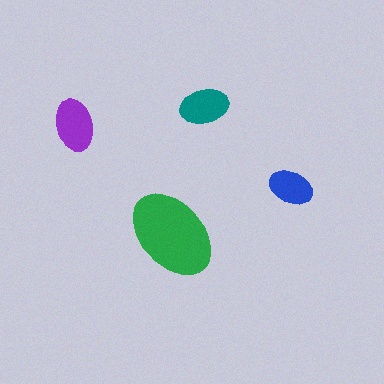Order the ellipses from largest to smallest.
the green one, the purple one, the teal one, the blue one.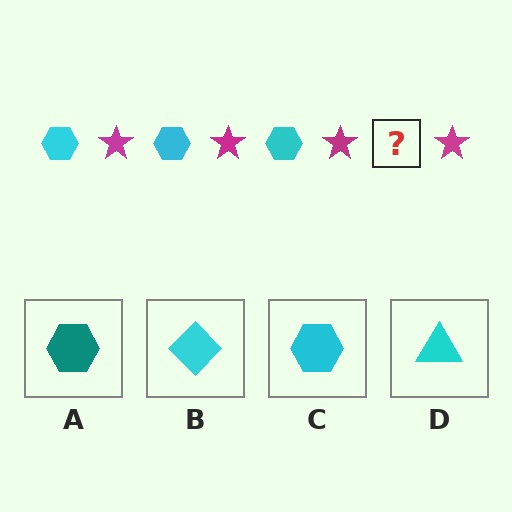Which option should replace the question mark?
Option C.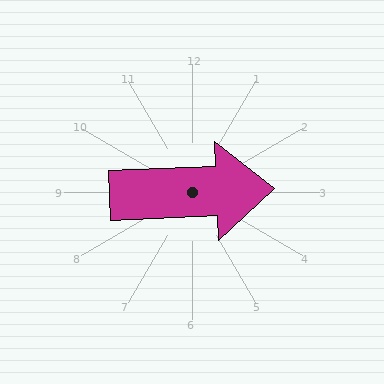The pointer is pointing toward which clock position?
Roughly 3 o'clock.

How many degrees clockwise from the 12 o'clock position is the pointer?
Approximately 88 degrees.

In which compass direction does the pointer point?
East.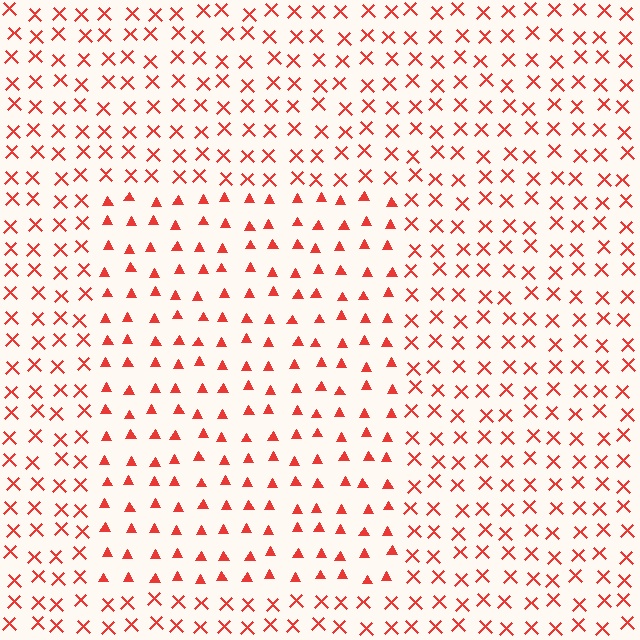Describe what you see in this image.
The image is filled with small red elements arranged in a uniform grid. A rectangle-shaped region contains triangles, while the surrounding area contains X marks. The boundary is defined purely by the change in element shape.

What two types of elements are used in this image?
The image uses triangles inside the rectangle region and X marks outside it.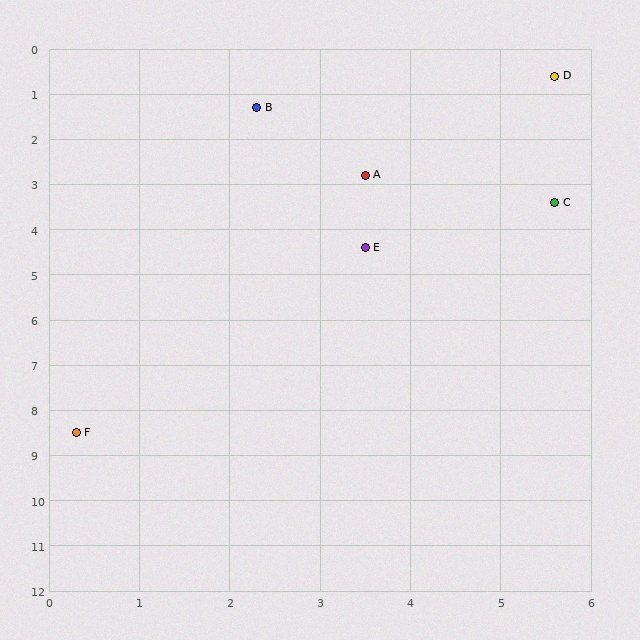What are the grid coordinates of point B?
Point B is at approximately (2.3, 1.3).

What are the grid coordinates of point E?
Point E is at approximately (3.5, 4.4).